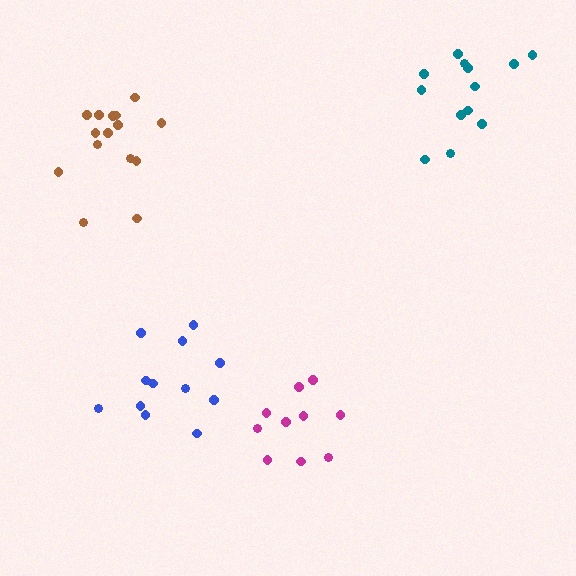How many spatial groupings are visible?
There are 4 spatial groupings.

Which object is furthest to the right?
The teal cluster is rightmost.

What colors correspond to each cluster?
The clusters are colored: brown, blue, teal, magenta.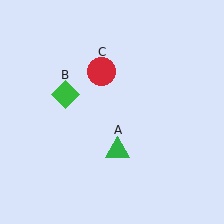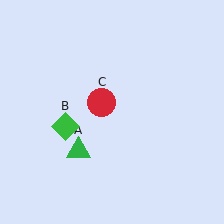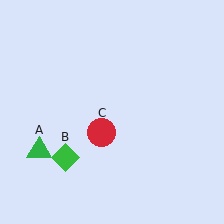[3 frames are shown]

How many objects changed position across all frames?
3 objects changed position: green triangle (object A), green diamond (object B), red circle (object C).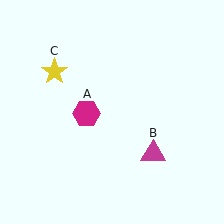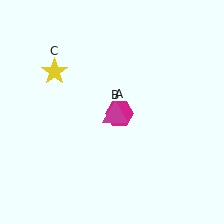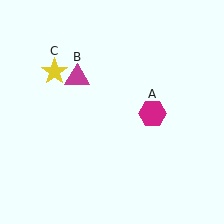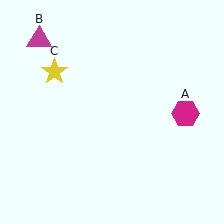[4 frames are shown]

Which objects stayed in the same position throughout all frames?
Yellow star (object C) remained stationary.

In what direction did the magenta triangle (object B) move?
The magenta triangle (object B) moved up and to the left.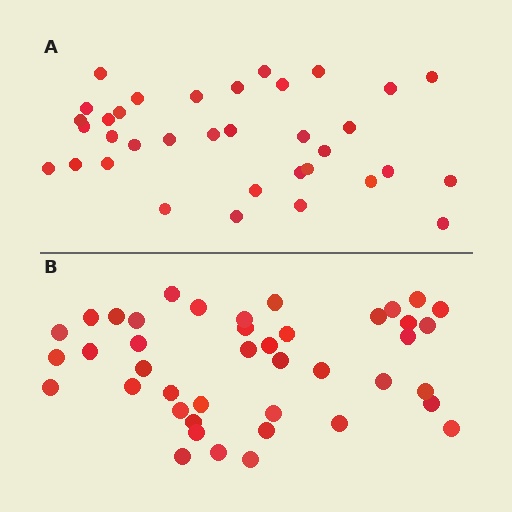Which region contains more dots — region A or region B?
Region B (the bottom region) has more dots.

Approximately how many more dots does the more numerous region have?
Region B has roughly 8 or so more dots than region A.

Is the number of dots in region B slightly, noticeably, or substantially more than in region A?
Region B has only slightly more — the two regions are fairly close. The ratio is roughly 1.2 to 1.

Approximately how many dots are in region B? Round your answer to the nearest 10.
About 40 dots. (The exact count is 42, which rounds to 40.)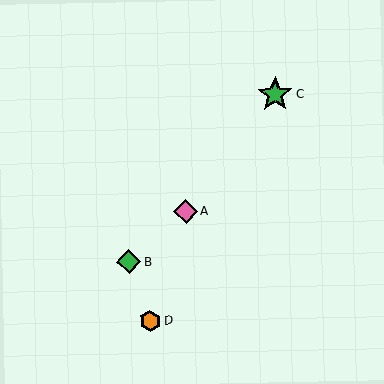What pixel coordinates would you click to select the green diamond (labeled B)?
Click at (129, 262) to select the green diamond B.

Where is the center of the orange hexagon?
The center of the orange hexagon is at (150, 321).